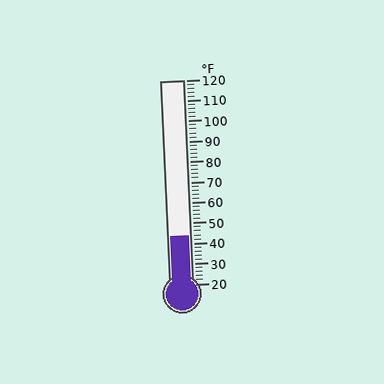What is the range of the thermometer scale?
The thermometer scale ranges from 20°F to 120°F.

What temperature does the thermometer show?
The thermometer shows approximately 44°F.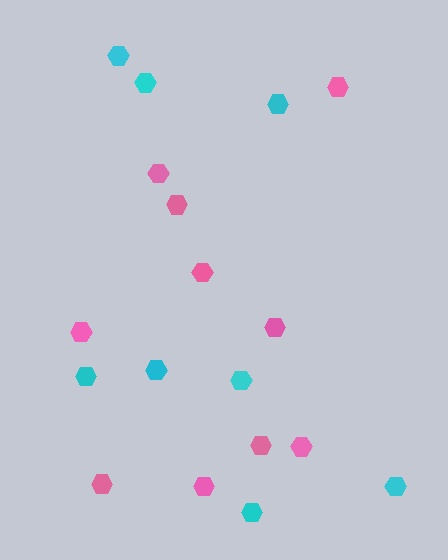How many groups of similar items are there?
There are 2 groups: one group of pink hexagons (10) and one group of cyan hexagons (8).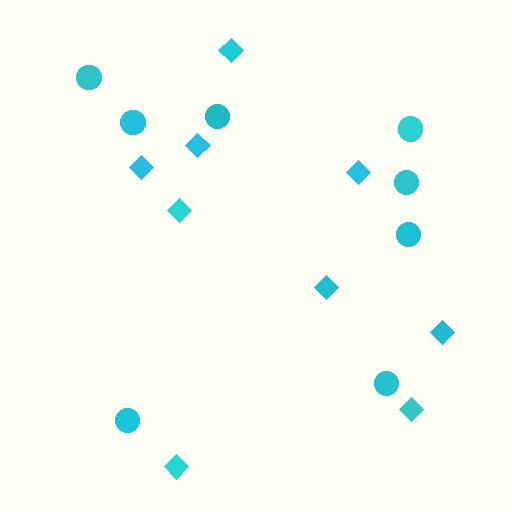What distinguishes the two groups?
There are 2 groups: one group of circles (8) and one group of diamonds (9).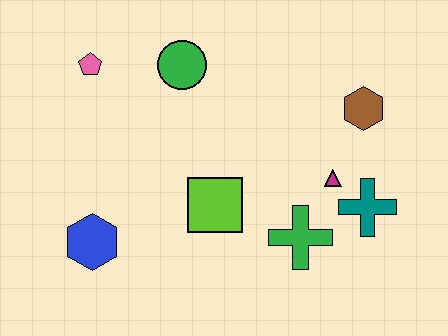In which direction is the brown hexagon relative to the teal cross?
The brown hexagon is above the teal cross.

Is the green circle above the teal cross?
Yes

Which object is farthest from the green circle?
The teal cross is farthest from the green circle.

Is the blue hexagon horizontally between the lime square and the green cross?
No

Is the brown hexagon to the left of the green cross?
No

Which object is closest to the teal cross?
The magenta triangle is closest to the teal cross.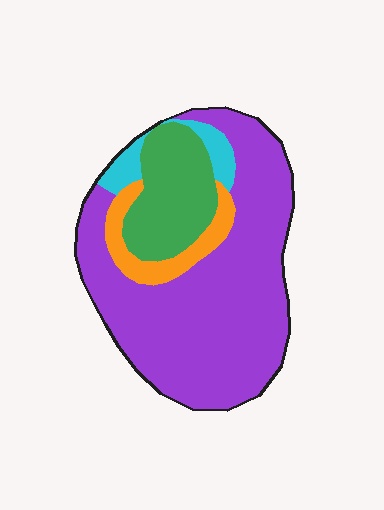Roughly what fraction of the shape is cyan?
Cyan covers around 5% of the shape.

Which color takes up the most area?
Purple, at roughly 65%.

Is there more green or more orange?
Green.